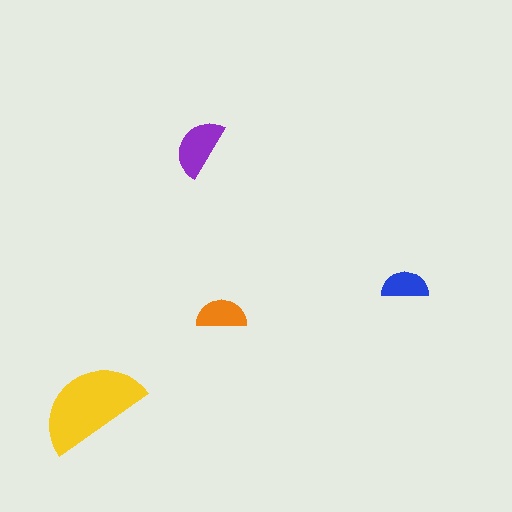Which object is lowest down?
The yellow semicircle is bottommost.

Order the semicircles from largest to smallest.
the yellow one, the purple one, the orange one, the blue one.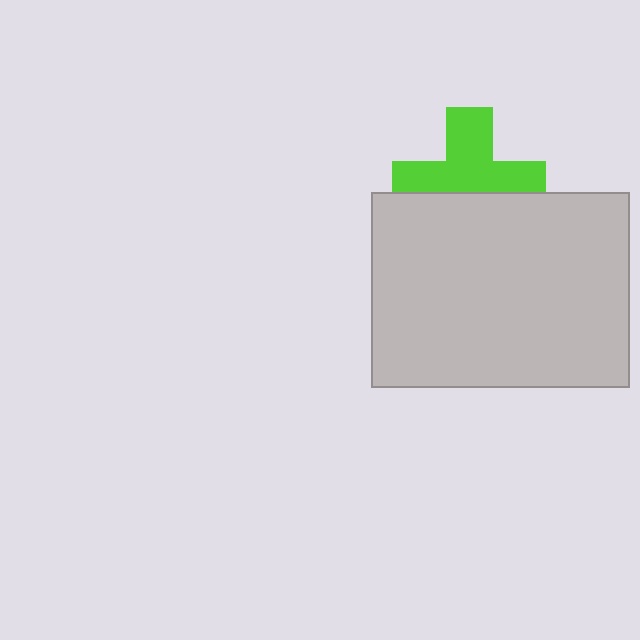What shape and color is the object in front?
The object in front is a light gray rectangle.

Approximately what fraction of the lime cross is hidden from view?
Roughly 41% of the lime cross is hidden behind the light gray rectangle.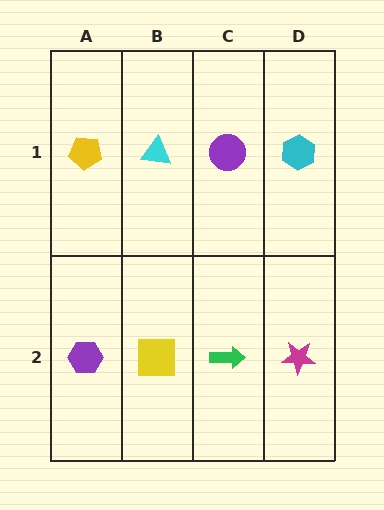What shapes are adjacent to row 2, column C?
A purple circle (row 1, column C), a yellow square (row 2, column B), a magenta star (row 2, column D).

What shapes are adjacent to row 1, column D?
A magenta star (row 2, column D), a purple circle (row 1, column C).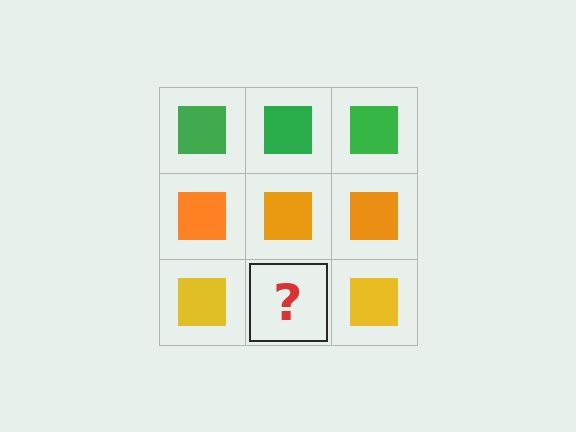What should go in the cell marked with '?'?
The missing cell should contain a yellow square.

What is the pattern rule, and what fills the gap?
The rule is that each row has a consistent color. The gap should be filled with a yellow square.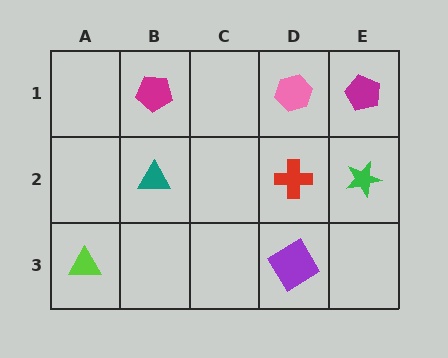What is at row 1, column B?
A magenta pentagon.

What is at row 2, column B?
A teal triangle.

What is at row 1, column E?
A magenta pentagon.